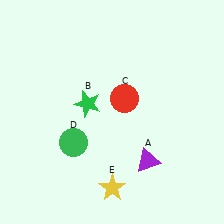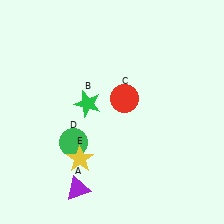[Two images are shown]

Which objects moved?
The objects that moved are: the purple triangle (A), the yellow star (E).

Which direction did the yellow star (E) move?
The yellow star (E) moved left.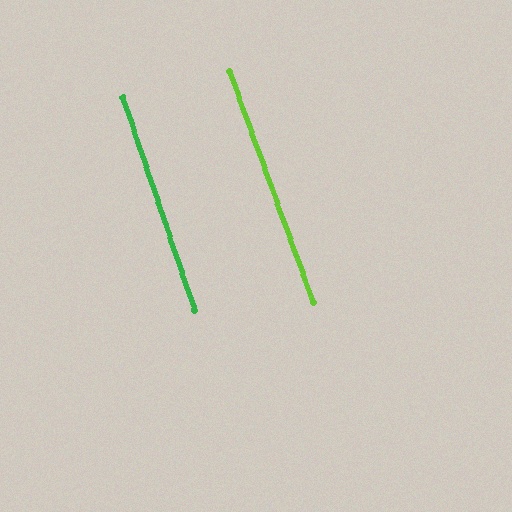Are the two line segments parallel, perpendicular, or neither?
Parallel — their directions differ by only 0.9°.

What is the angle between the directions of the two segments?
Approximately 1 degree.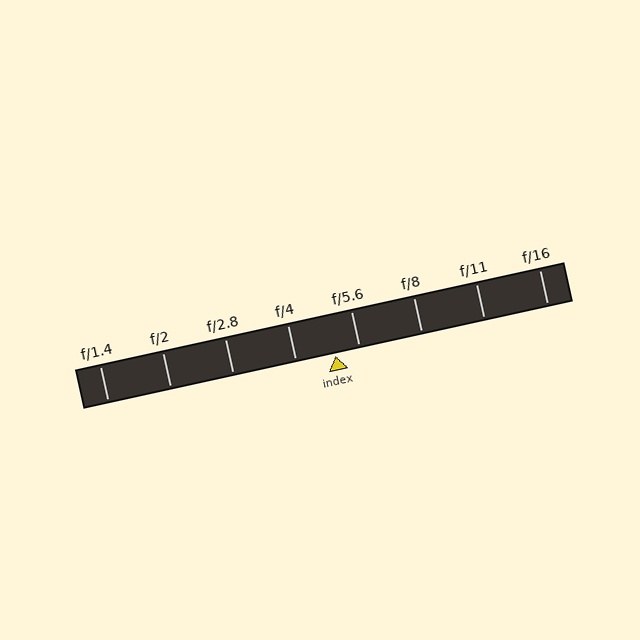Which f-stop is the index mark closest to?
The index mark is closest to f/5.6.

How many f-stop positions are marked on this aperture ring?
There are 8 f-stop positions marked.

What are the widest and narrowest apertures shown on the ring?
The widest aperture shown is f/1.4 and the narrowest is f/16.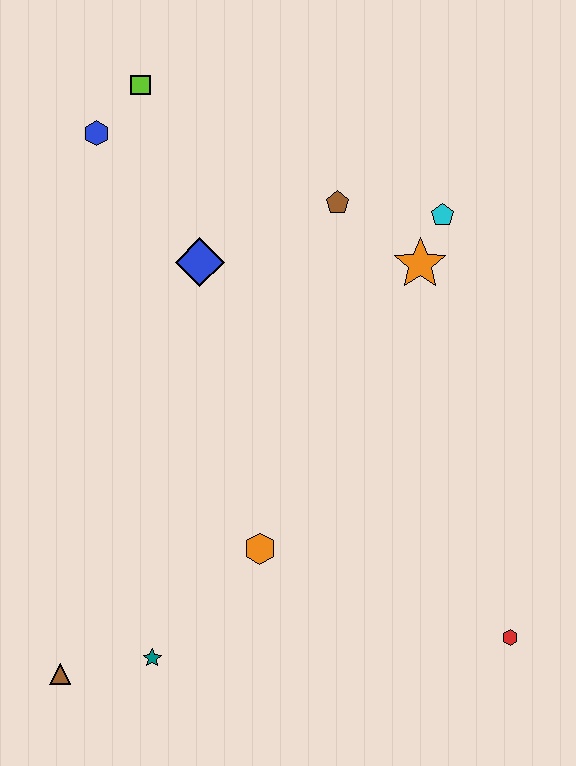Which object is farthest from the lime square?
The red hexagon is farthest from the lime square.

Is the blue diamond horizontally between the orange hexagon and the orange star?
No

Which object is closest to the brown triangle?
The teal star is closest to the brown triangle.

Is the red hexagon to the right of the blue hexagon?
Yes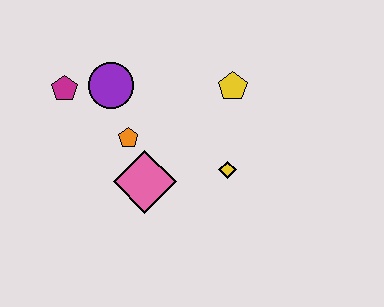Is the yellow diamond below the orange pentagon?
Yes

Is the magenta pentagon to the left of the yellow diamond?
Yes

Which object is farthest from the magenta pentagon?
The yellow diamond is farthest from the magenta pentagon.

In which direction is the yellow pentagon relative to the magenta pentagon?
The yellow pentagon is to the right of the magenta pentagon.